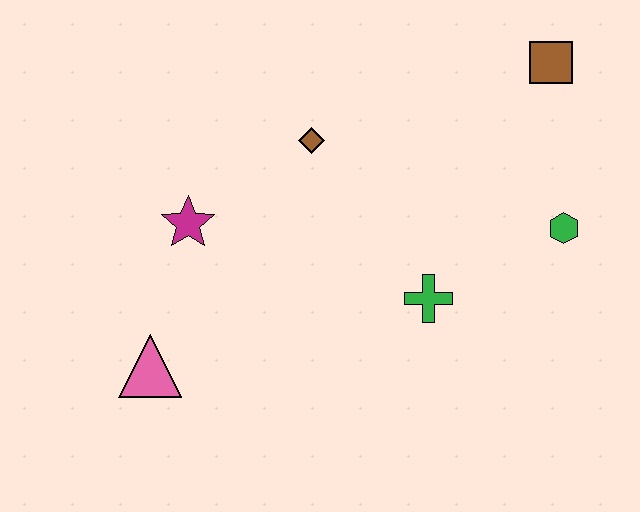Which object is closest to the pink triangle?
The magenta star is closest to the pink triangle.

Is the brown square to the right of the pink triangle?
Yes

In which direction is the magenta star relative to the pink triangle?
The magenta star is above the pink triangle.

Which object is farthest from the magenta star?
The brown square is farthest from the magenta star.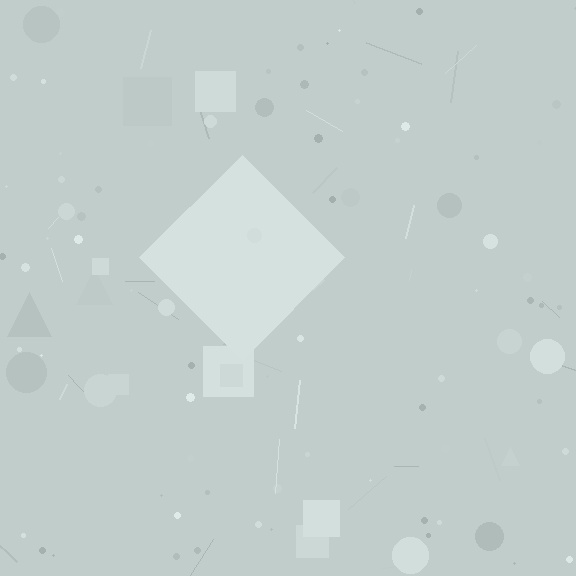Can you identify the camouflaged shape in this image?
The camouflaged shape is a diamond.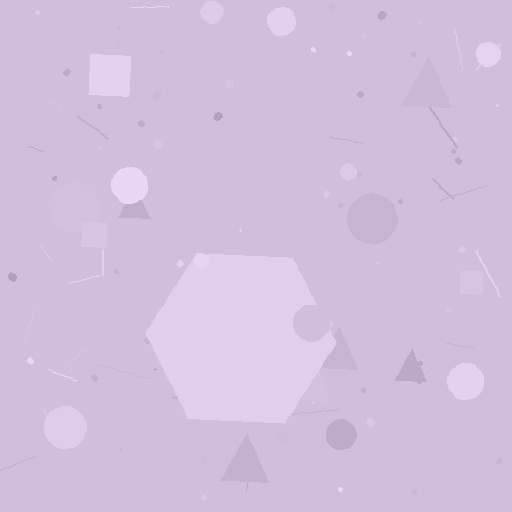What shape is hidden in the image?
A hexagon is hidden in the image.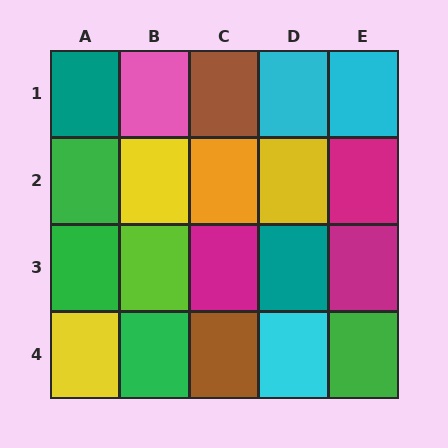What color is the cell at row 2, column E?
Magenta.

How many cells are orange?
1 cell is orange.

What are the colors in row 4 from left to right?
Yellow, green, brown, cyan, green.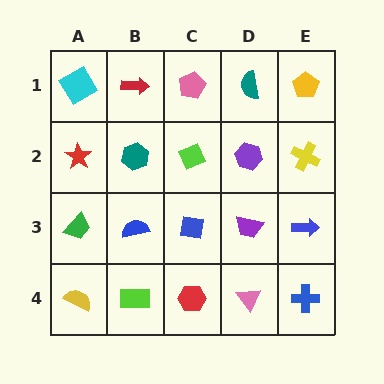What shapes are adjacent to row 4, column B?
A blue semicircle (row 3, column B), a yellow semicircle (row 4, column A), a red hexagon (row 4, column C).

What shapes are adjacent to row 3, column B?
A teal hexagon (row 2, column B), a lime rectangle (row 4, column B), a green trapezoid (row 3, column A), a blue square (row 3, column C).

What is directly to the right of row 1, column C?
A teal semicircle.